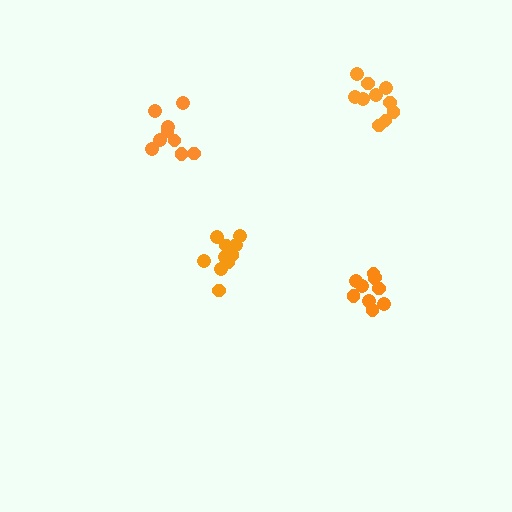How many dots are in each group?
Group 1: 10 dots, Group 2: 10 dots, Group 3: 9 dots, Group 4: 10 dots (39 total).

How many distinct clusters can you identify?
There are 4 distinct clusters.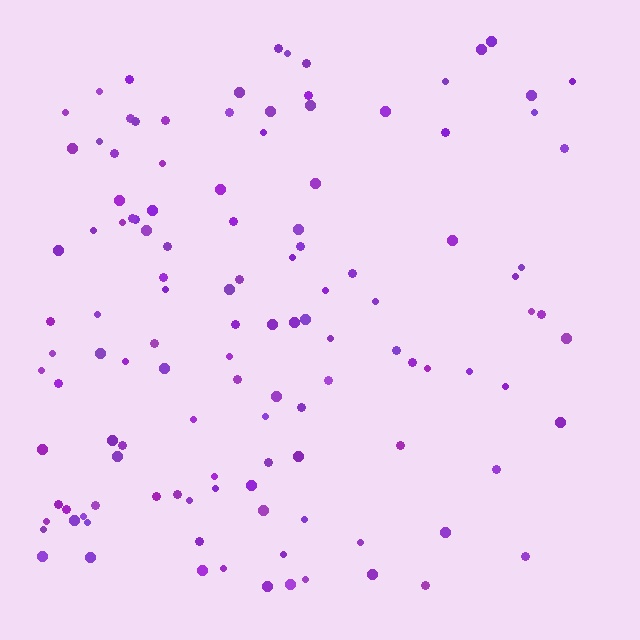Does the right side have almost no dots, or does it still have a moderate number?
Still a moderate number, just noticeably fewer than the left.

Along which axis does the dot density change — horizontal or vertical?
Horizontal.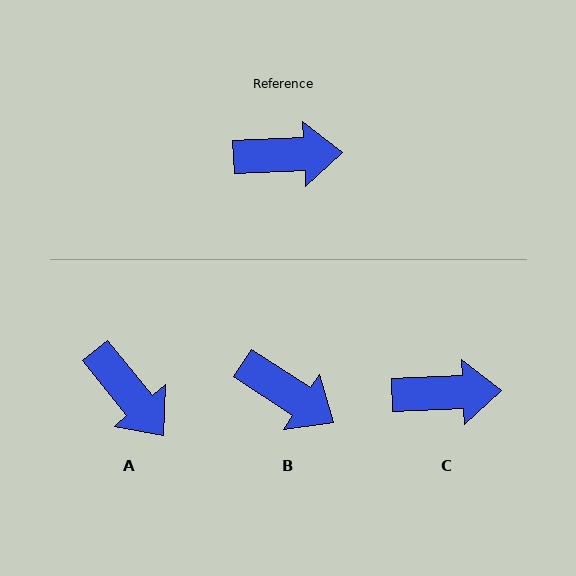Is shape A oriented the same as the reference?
No, it is off by about 54 degrees.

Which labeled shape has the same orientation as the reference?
C.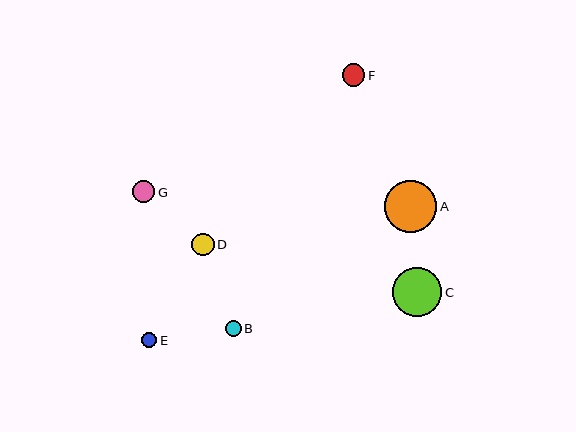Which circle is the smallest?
Circle E is the smallest with a size of approximately 15 pixels.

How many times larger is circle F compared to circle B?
Circle F is approximately 1.5 times the size of circle B.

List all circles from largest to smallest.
From largest to smallest: A, C, F, G, D, B, E.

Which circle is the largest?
Circle A is the largest with a size of approximately 52 pixels.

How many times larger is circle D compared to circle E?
Circle D is approximately 1.5 times the size of circle E.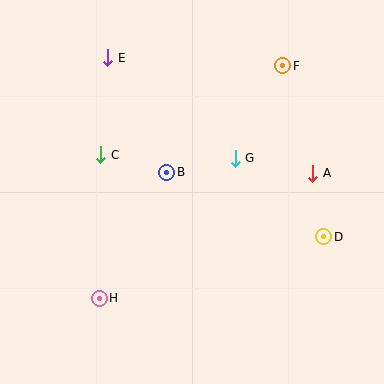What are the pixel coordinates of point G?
Point G is at (235, 158).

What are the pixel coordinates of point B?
Point B is at (167, 172).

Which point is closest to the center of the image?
Point B at (167, 172) is closest to the center.